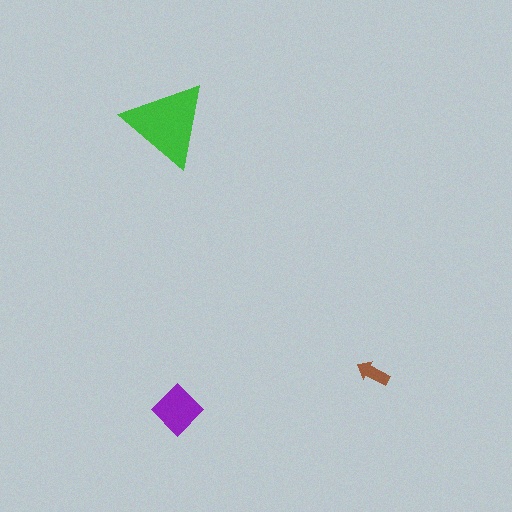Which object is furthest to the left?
The green triangle is leftmost.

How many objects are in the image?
There are 3 objects in the image.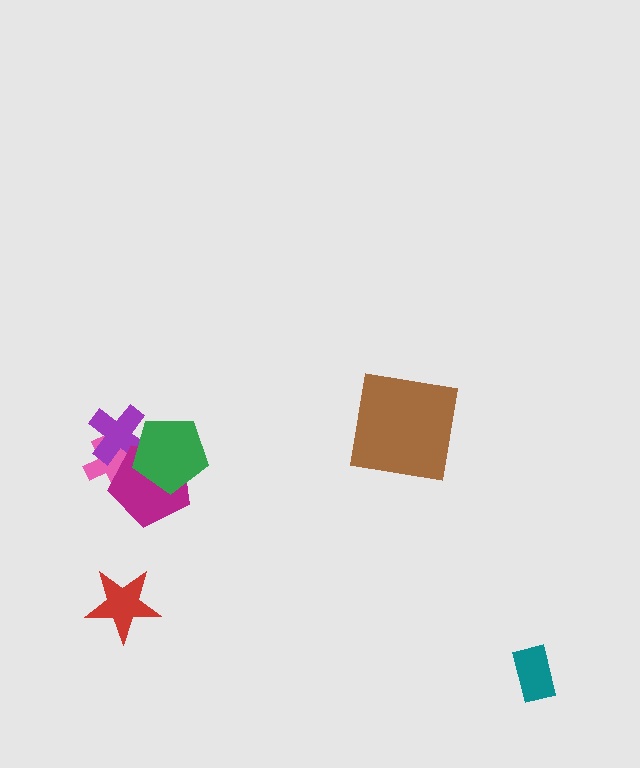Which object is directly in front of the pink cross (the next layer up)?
The purple cross is directly in front of the pink cross.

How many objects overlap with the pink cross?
3 objects overlap with the pink cross.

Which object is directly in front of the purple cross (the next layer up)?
The magenta pentagon is directly in front of the purple cross.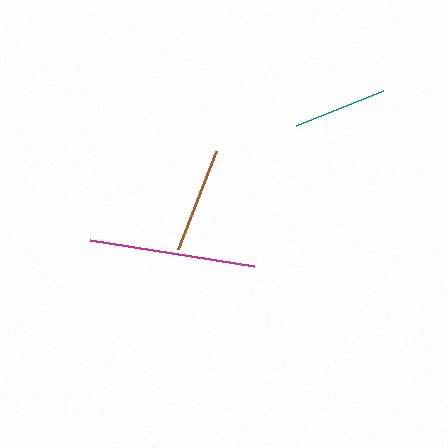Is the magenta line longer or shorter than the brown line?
The magenta line is longer than the brown line.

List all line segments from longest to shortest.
From longest to shortest: magenta, brown, teal.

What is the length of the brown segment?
The brown segment is approximately 105 pixels long.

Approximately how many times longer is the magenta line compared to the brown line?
The magenta line is approximately 1.6 times the length of the brown line.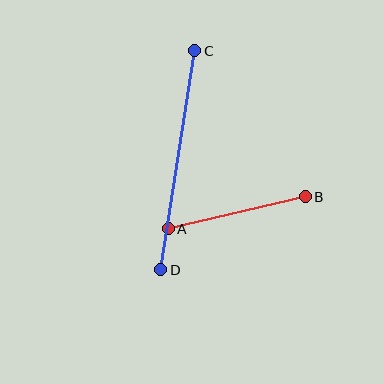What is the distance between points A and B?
The distance is approximately 141 pixels.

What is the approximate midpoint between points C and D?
The midpoint is at approximately (178, 160) pixels.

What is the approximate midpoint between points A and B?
The midpoint is at approximately (237, 213) pixels.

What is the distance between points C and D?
The distance is approximately 222 pixels.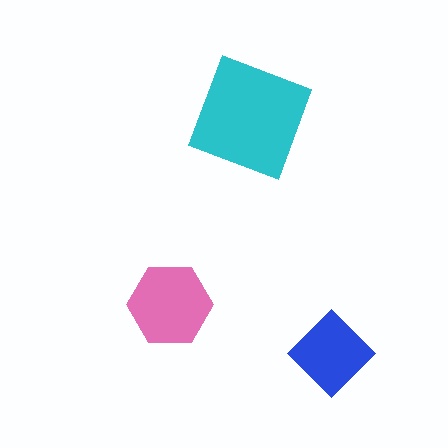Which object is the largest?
The cyan square.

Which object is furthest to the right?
The blue diamond is rightmost.